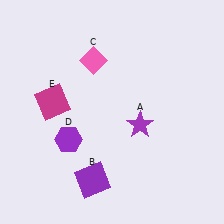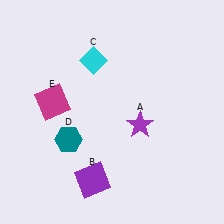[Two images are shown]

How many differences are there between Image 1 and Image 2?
There are 2 differences between the two images.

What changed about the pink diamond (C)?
In Image 1, C is pink. In Image 2, it changed to cyan.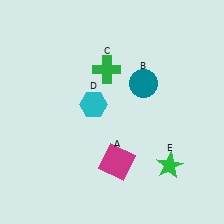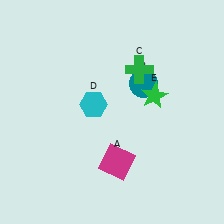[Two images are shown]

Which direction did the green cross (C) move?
The green cross (C) moved right.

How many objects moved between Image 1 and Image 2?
2 objects moved between the two images.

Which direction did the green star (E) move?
The green star (E) moved up.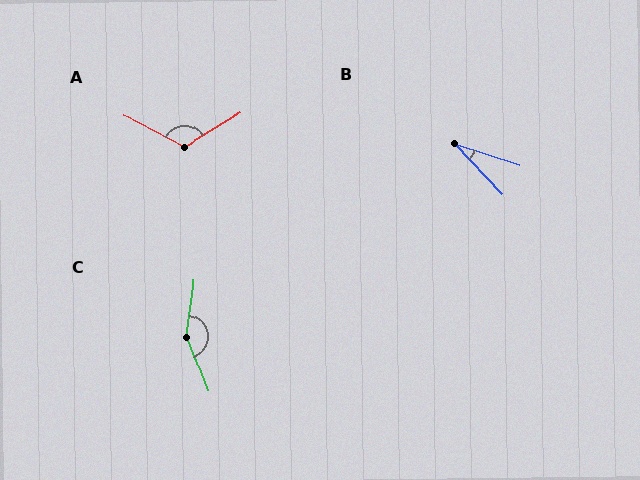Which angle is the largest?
C, at approximately 151 degrees.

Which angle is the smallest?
B, at approximately 28 degrees.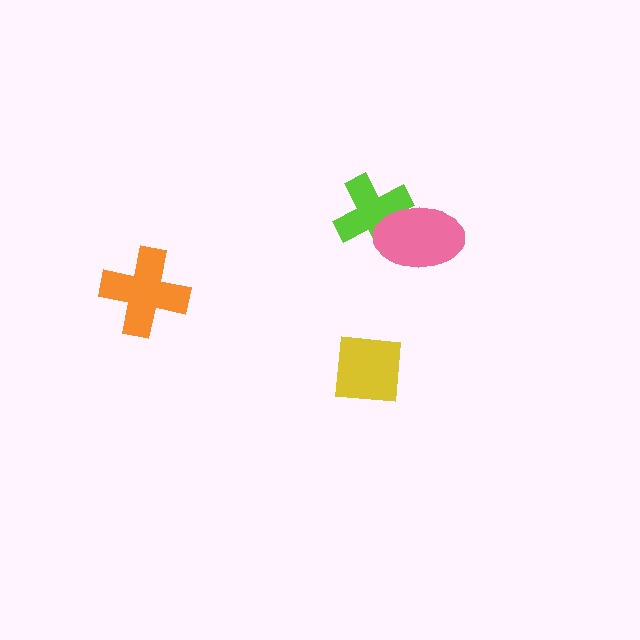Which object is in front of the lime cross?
The pink ellipse is in front of the lime cross.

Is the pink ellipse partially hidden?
No, no other shape covers it.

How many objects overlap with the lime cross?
1 object overlaps with the lime cross.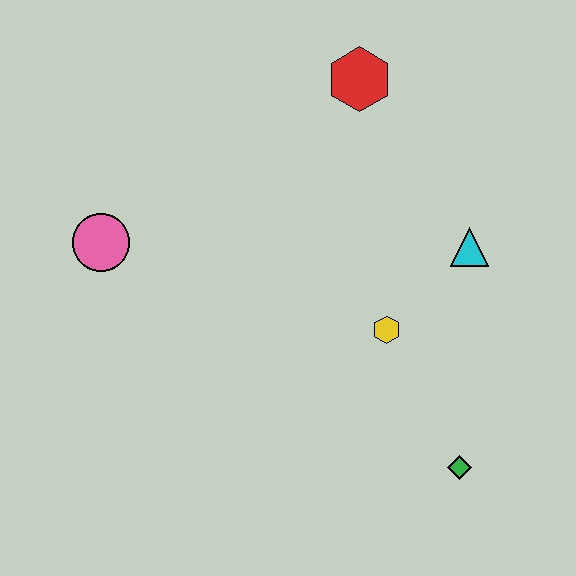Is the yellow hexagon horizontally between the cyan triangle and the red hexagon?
Yes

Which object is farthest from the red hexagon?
The green diamond is farthest from the red hexagon.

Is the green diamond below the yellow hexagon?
Yes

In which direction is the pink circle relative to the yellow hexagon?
The pink circle is to the left of the yellow hexagon.